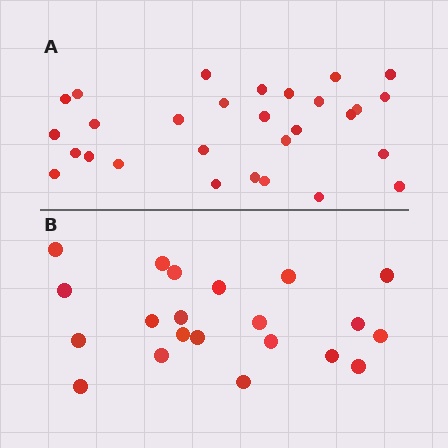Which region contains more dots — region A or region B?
Region A (the top region) has more dots.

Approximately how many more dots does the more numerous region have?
Region A has roughly 8 or so more dots than region B.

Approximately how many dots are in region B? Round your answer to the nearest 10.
About 20 dots. (The exact count is 21, which rounds to 20.)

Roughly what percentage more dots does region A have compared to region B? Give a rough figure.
About 40% more.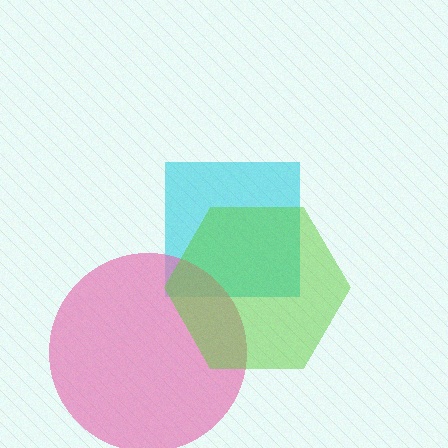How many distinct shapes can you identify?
There are 3 distinct shapes: a cyan square, a pink circle, a lime hexagon.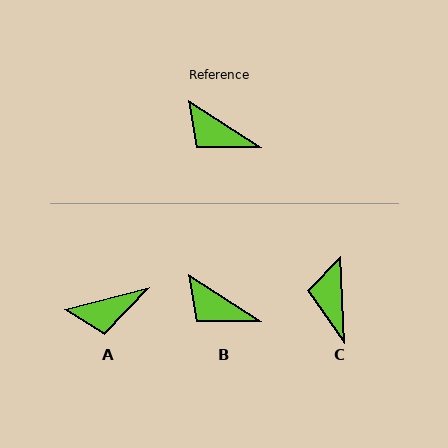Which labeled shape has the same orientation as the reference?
B.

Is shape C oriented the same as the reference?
No, it is off by about 54 degrees.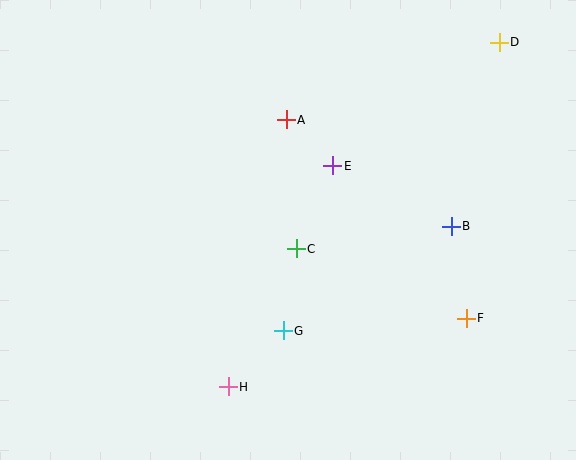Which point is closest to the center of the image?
Point C at (296, 249) is closest to the center.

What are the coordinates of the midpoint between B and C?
The midpoint between B and C is at (374, 238).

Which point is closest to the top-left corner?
Point A is closest to the top-left corner.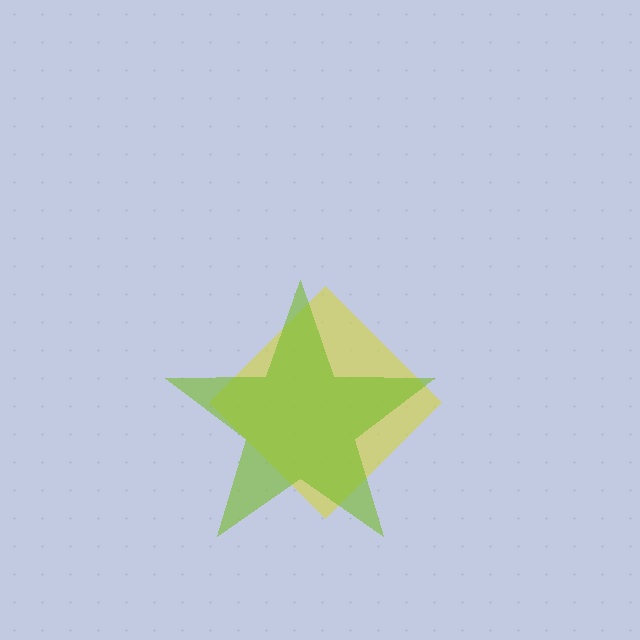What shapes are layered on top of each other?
The layered shapes are: a yellow diamond, a lime star.